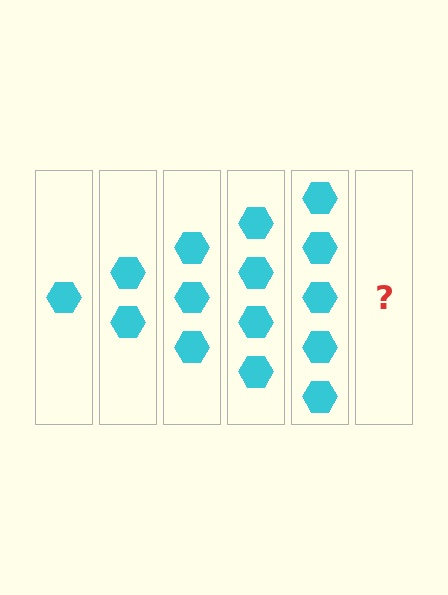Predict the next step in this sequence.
The next step is 6 hexagons.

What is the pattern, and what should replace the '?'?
The pattern is that each step adds one more hexagon. The '?' should be 6 hexagons.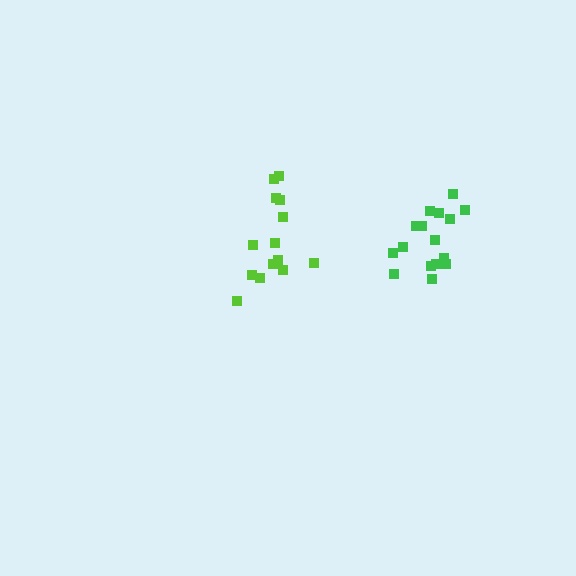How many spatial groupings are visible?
There are 2 spatial groupings.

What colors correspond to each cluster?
The clusters are colored: green, lime.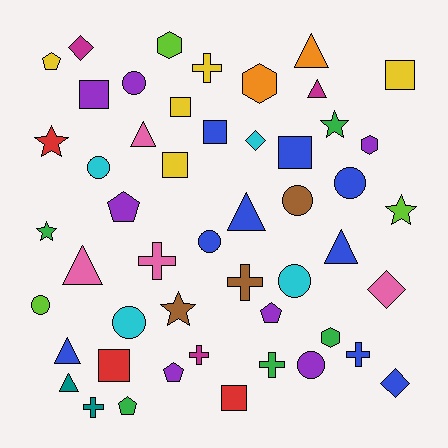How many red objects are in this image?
There are 3 red objects.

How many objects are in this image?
There are 50 objects.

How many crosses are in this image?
There are 7 crosses.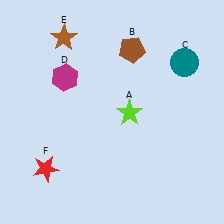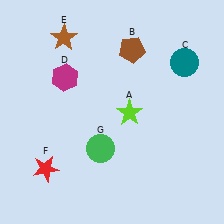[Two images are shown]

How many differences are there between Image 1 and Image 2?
There is 1 difference between the two images.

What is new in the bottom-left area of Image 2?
A green circle (G) was added in the bottom-left area of Image 2.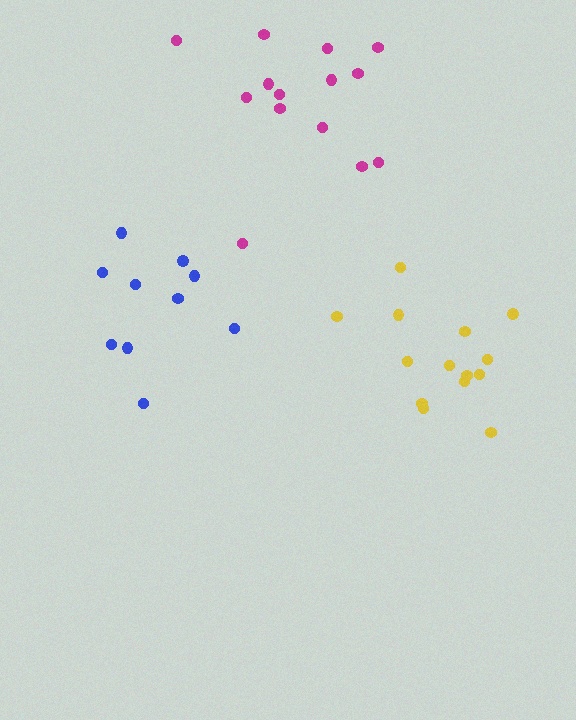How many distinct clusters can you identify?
There are 3 distinct clusters.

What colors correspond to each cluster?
The clusters are colored: yellow, blue, magenta.